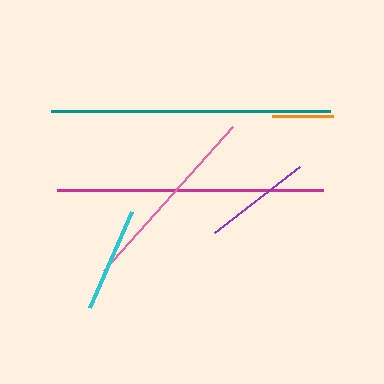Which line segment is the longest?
The teal line is the longest at approximately 278 pixels.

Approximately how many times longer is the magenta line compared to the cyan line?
The magenta line is approximately 2.5 times the length of the cyan line.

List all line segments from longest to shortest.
From longest to shortest: teal, magenta, pink, purple, cyan, orange.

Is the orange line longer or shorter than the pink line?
The pink line is longer than the orange line.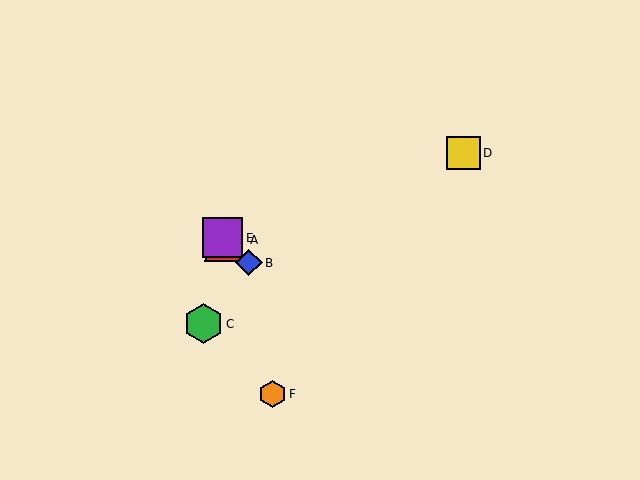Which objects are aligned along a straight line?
Objects A, B, E are aligned along a straight line.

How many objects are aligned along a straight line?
3 objects (A, B, E) are aligned along a straight line.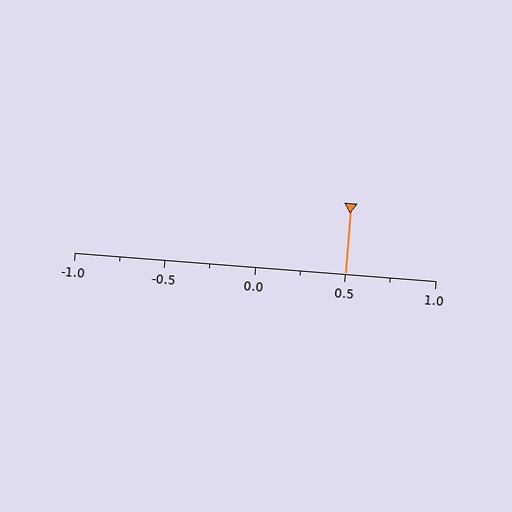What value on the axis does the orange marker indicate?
The marker indicates approximately 0.5.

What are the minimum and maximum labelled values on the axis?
The axis runs from -1.0 to 1.0.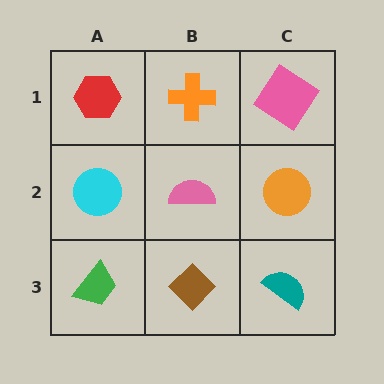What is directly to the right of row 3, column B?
A teal semicircle.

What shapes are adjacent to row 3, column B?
A pink semicircle (row 2, column B), a green trapezoid (row 3, column A), a teal semicircle (row 3, column C).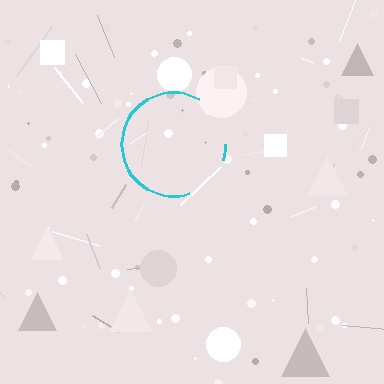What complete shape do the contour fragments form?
The contour fragments form a circle.